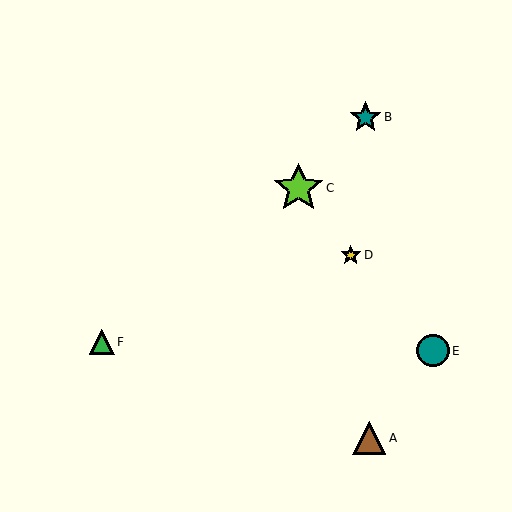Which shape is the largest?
The lime star (labeled C) is the largest.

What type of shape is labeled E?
Shape E is a teal circle.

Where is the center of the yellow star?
The center of the yellow star is at (351, 255).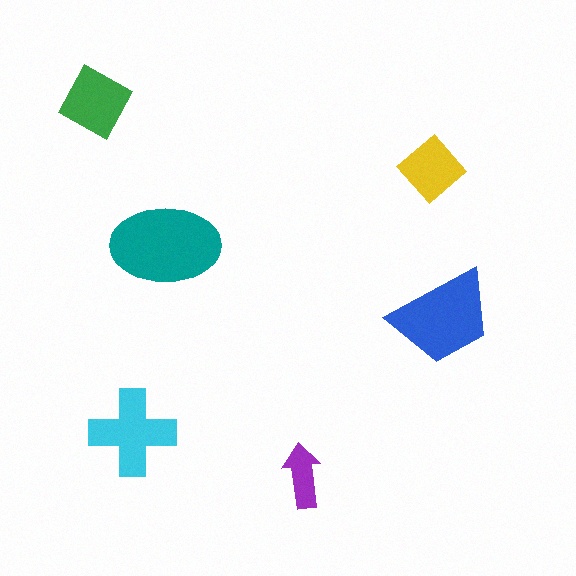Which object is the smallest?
The purple arrow.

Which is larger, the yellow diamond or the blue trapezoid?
The blue trapezoid.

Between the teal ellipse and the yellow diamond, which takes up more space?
The teal ellipse.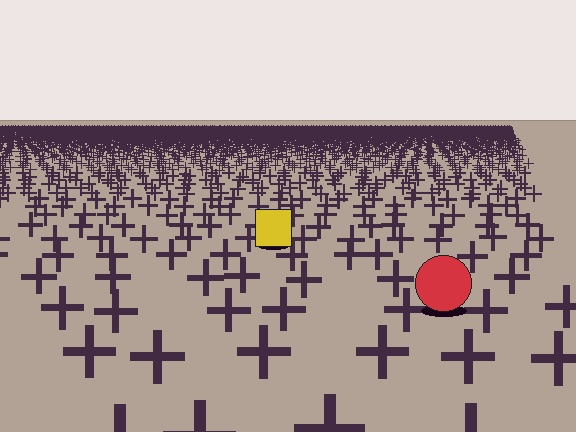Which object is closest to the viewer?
The red circle is closest. The texture marks near it are larger and more spread out.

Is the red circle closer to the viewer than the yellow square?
Yes. The red circle is closer — you can tell from the texture gradient: the ground texture is coarser near it.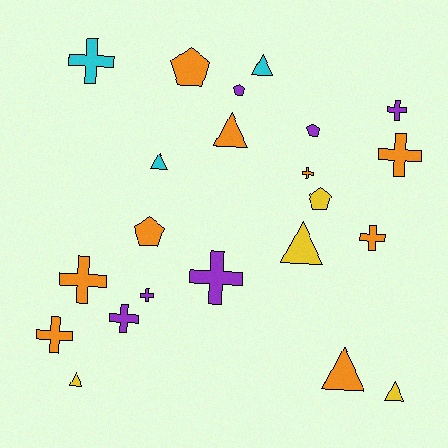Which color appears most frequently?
Orange, with 9 objects.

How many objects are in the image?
There are 22 objects.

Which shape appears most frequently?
Cross, with 10 objects.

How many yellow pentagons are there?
There is 1 yellow pentagon.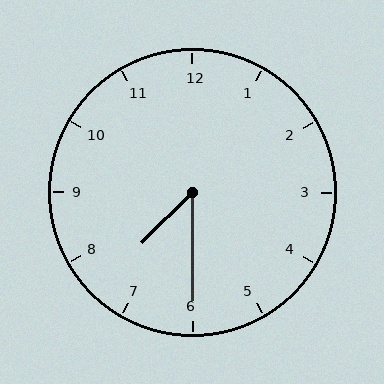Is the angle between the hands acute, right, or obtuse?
It is acute.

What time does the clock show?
7:30.